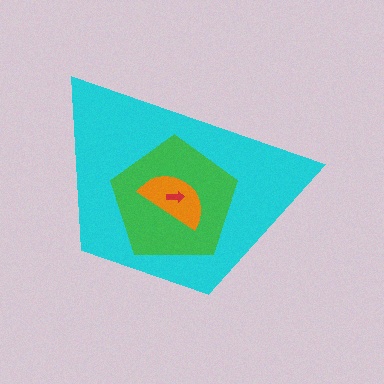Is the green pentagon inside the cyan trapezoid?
Yes.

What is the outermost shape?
The cyan trapezoid.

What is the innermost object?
The red arrow.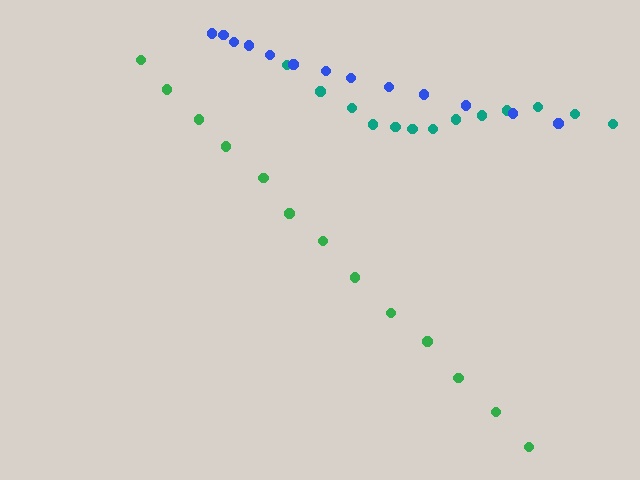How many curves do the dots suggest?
There are 3 distinct paths.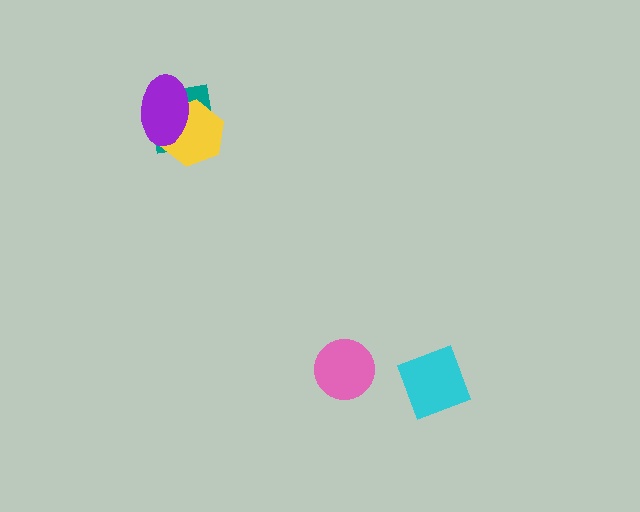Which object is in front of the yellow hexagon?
The purple ellipse is in front of the yellow hexagon.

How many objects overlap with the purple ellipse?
2 objects overlap with the purple ellipse.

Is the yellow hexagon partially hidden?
Yes, it is partially covered by another shape.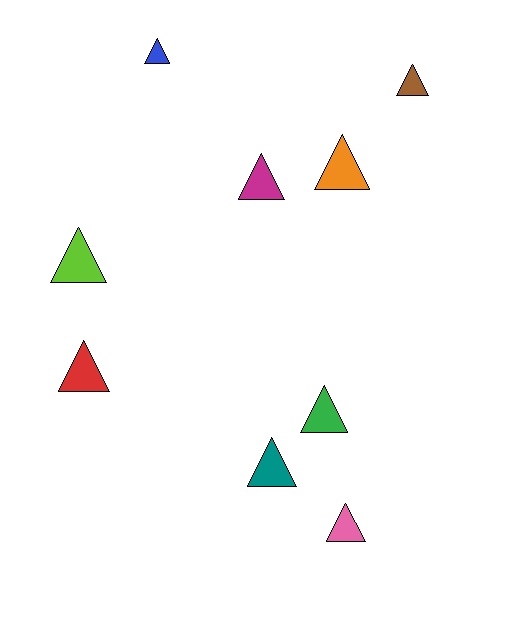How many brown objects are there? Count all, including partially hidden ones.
There is 1 brown object.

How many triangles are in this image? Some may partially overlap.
There are 9 triangles.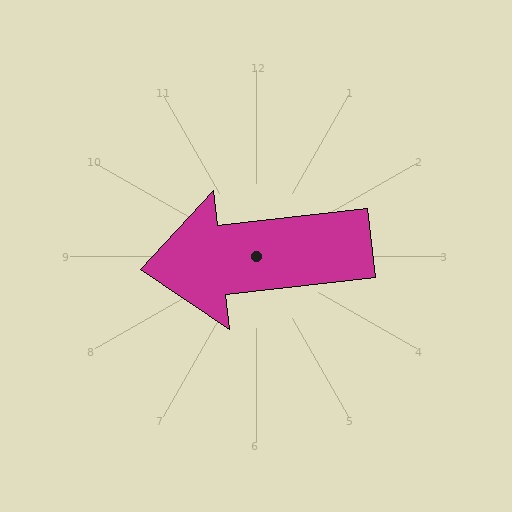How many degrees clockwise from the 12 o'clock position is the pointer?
Approximately 264 degrees.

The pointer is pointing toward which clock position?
Roughly 9 o'clock.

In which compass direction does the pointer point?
West.